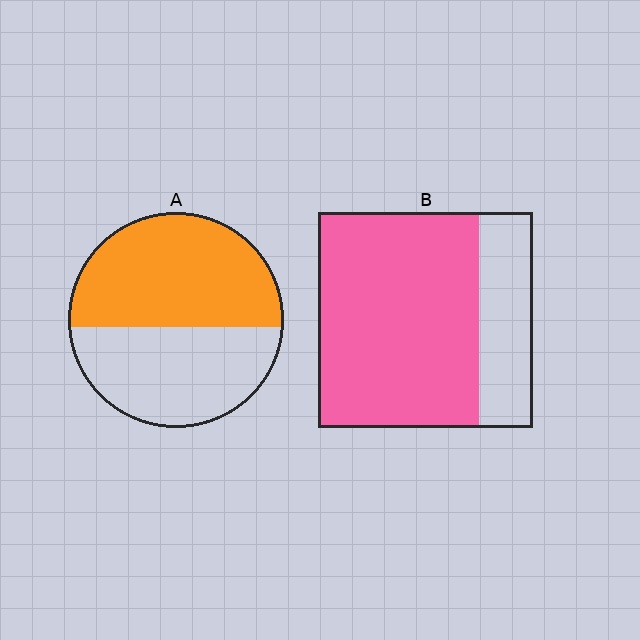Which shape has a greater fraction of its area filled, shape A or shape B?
Shape B.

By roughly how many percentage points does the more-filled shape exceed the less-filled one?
By roughly 20 percentage points (B over A).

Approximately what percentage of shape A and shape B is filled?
A is approximately 55% and B is approximately 75%.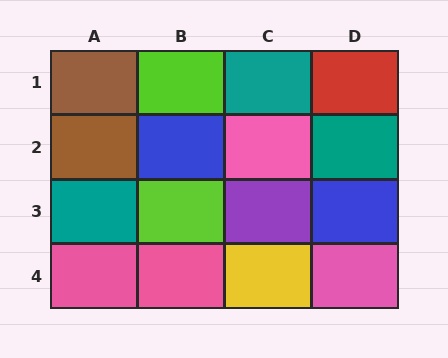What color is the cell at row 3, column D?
Blue.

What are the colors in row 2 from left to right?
Brown, blue, pink, teal.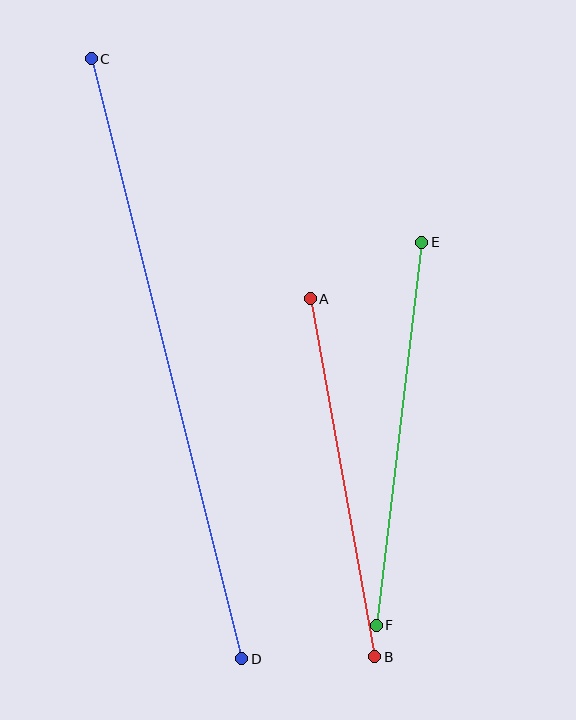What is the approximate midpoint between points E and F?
The midpoint is at approximately (399, 434) pixels.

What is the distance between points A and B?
The distance is approximately 364 pixels.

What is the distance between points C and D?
The distance is approximately 619 pixels.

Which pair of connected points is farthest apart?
Points C and D are farthest apart.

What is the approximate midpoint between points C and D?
The midpoint is at approximately (167, 359) pixels.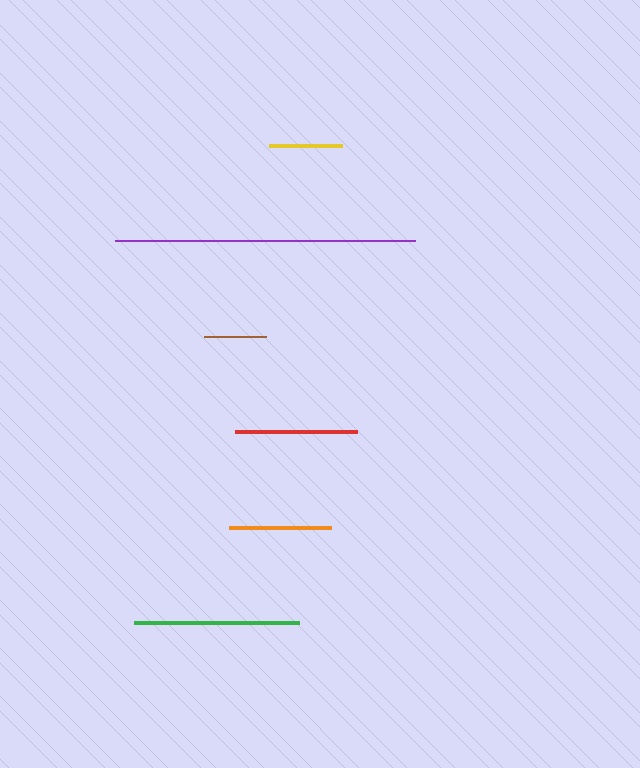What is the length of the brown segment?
The brown segment is approximately 62 pixels long.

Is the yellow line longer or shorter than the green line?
The green line is longer than the yellow line.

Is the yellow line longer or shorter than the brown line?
The yellow line is longer than the brown line.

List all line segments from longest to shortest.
From longest to shortest: purple, green, red, orange, yellow, brown.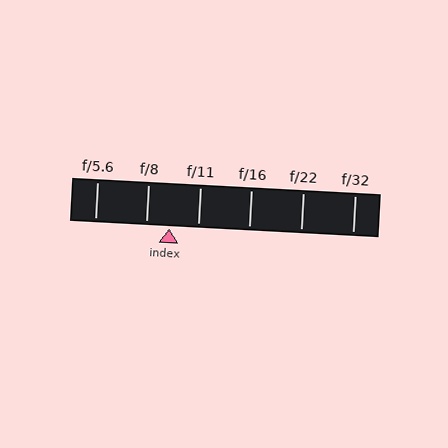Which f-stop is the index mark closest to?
The index mark is closest to f/8.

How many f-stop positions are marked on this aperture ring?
There are 6 f-stop positions marked.